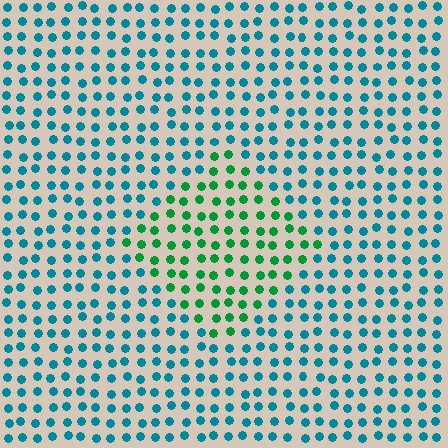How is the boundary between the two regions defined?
The boundary is defined purely by a slight shift in hue (about 46 degrees). Spacing, size, and orientation are identical on both sides.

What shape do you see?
I see a diamond.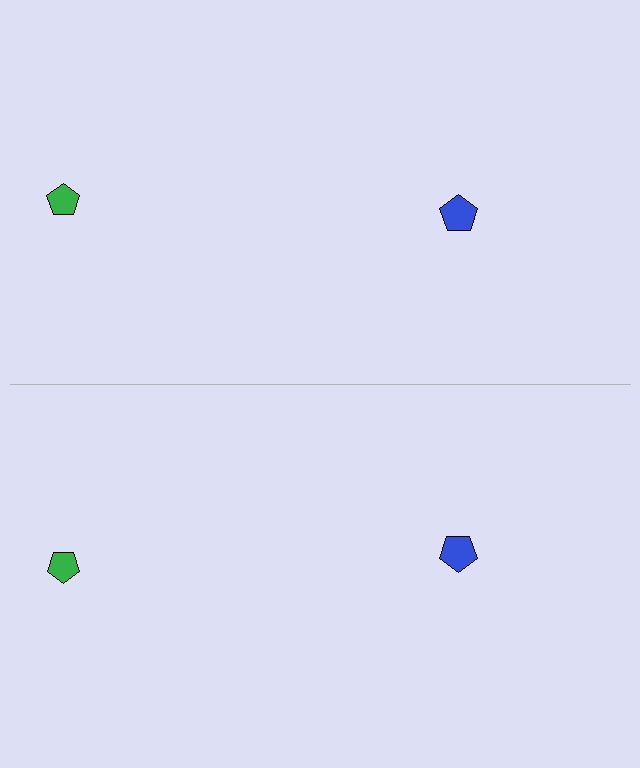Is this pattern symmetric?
Yes, this pattern has bilateral (reflection) symmetry.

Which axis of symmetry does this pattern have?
The pattern has a horizontal axis of symmetry running through the center of the image.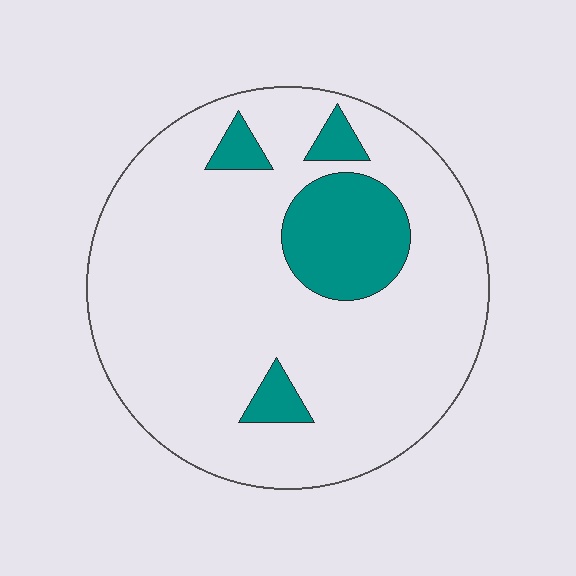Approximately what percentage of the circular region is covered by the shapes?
Approximately 15%.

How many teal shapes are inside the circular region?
4.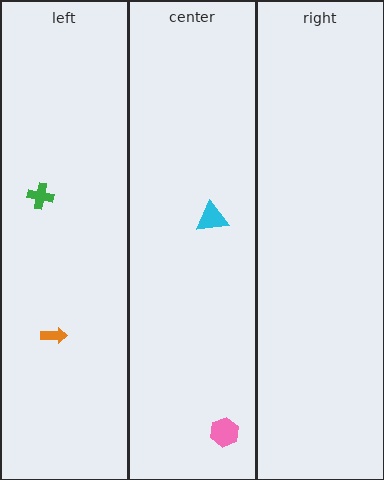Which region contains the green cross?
The left region.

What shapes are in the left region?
The orange arrow, the green cross.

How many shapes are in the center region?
2.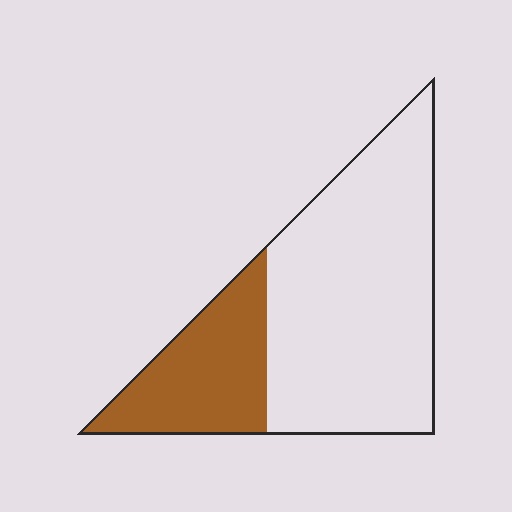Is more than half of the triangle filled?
No.